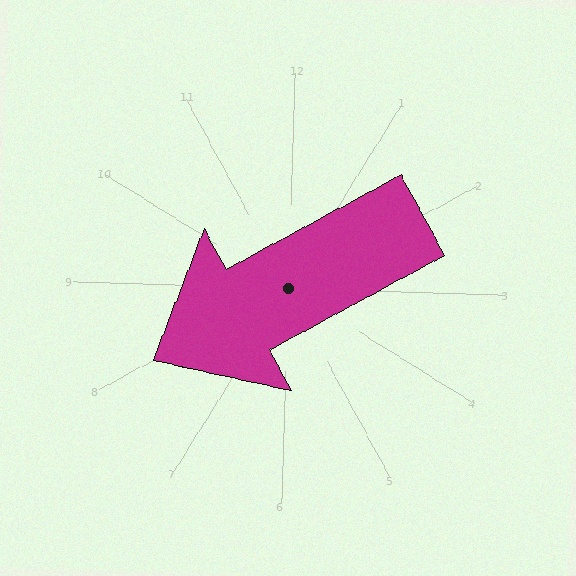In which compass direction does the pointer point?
Southwest.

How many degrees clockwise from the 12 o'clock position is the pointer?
Approximately 240 degrees.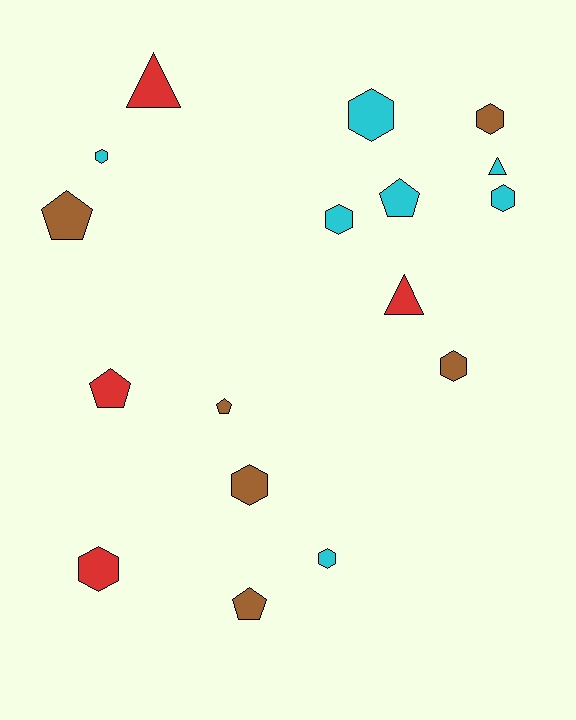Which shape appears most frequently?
Hexagon, with 9 objects.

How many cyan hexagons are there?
There are 5 cyan hexagons.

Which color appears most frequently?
Cyan, with 7 objects.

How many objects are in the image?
There are 17 objects.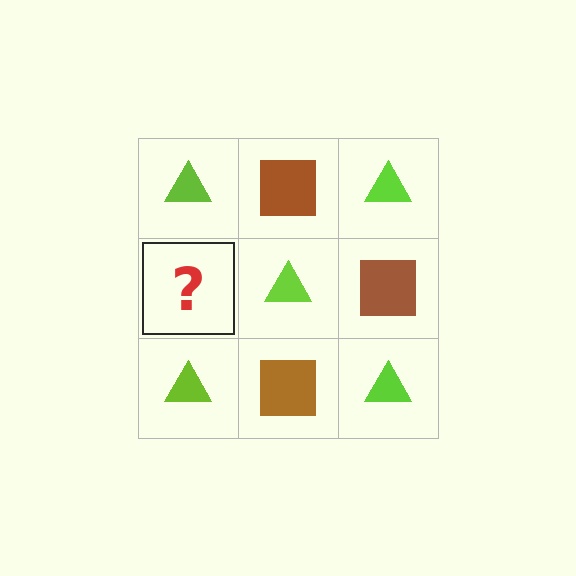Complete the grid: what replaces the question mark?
The question mark should be replaced with a brown square.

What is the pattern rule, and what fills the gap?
The rule is that it alternates lime triangle and brown square in a checkerboard pattern. The gap should be filled with a brown square.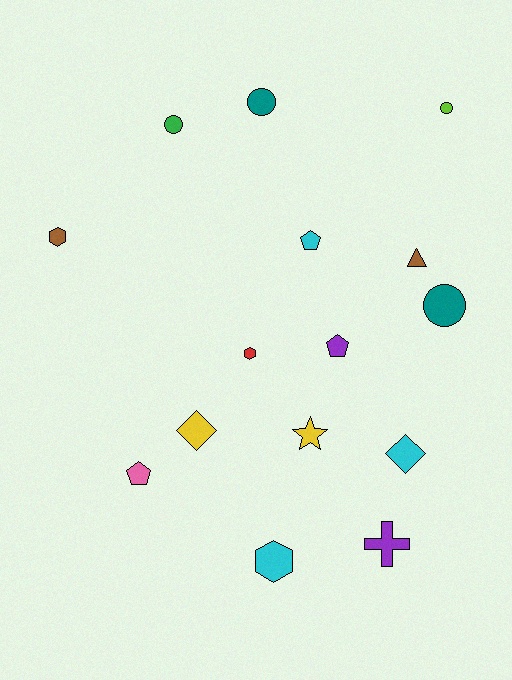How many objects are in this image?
There are 15 objects.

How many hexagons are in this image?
There are 3 hexagons.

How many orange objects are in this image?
There are no orange objects.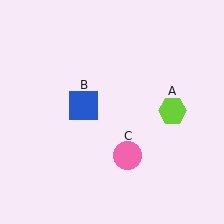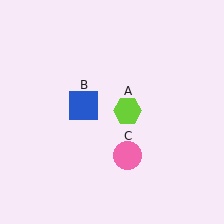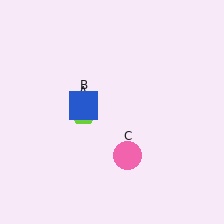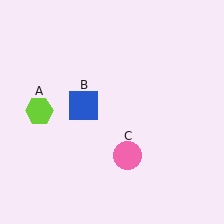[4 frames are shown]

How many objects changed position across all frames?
1 object changed position: lime hexagon (object A).